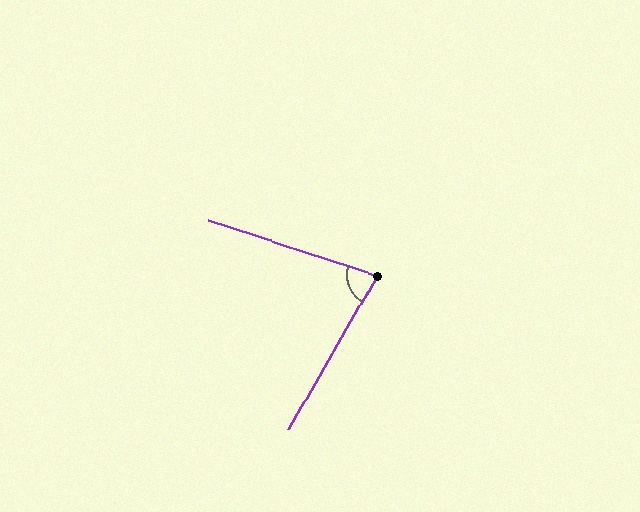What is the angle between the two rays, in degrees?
Approximately 78 degrees.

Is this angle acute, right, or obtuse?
It is acute.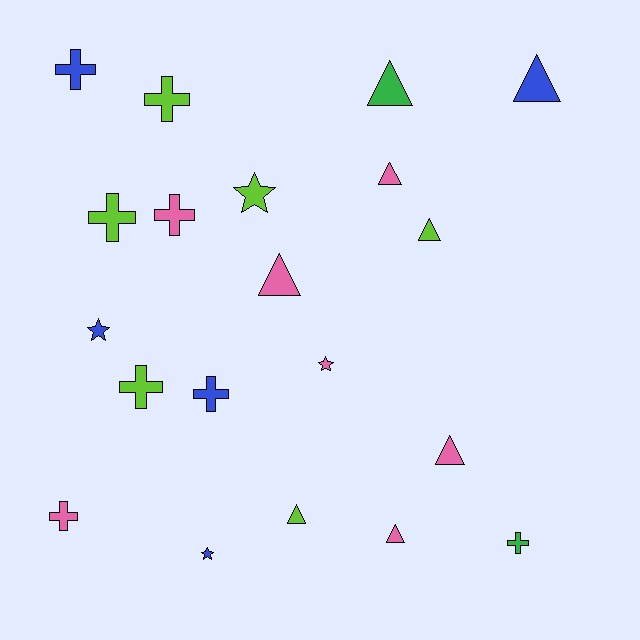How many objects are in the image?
There are 20 objects.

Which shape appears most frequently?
Cross, with 8 objects.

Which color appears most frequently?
Pink, with 7 objects.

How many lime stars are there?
There is 1 lime star.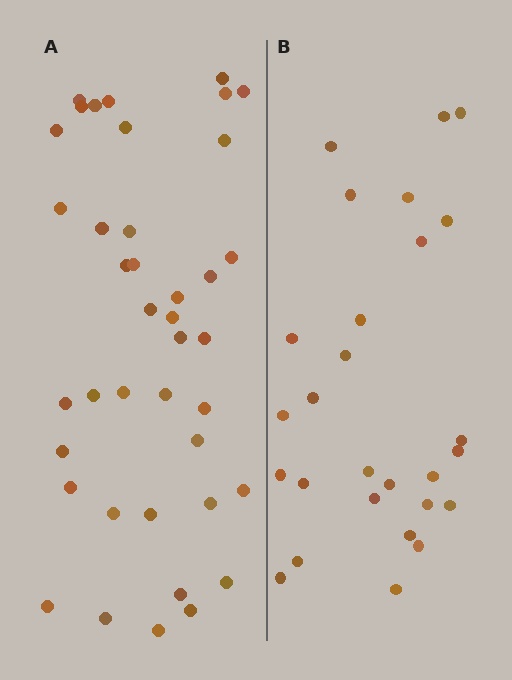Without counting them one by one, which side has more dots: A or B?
Region A (the left region) has more dots.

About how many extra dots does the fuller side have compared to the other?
Region A has approximately 15 more dots than region B.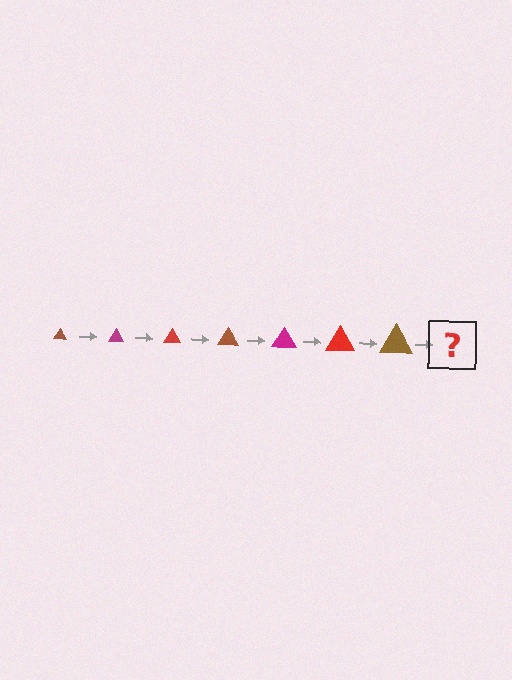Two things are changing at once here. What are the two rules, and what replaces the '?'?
The two rules are that the triangle grows larger each step and the color cycles through brown, magenta, and red. The '?' should be a magenta triangle, larger than the previous one.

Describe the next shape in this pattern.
It should be a magenta triangle, larger than the previous one.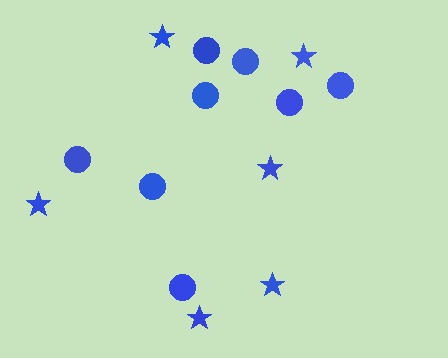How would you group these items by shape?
There are 2 groups: one group of stars (6) and one group of circles (8).